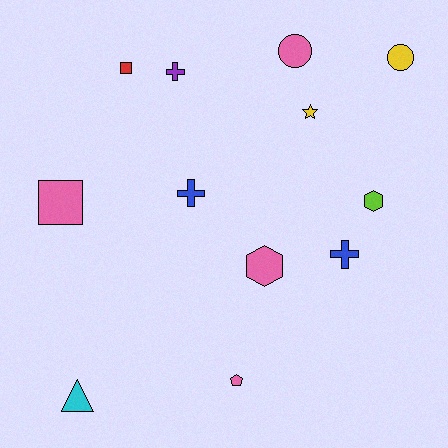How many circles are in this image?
There are 2 circles.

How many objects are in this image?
There are 12 objects.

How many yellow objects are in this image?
There are 2 yellow objects.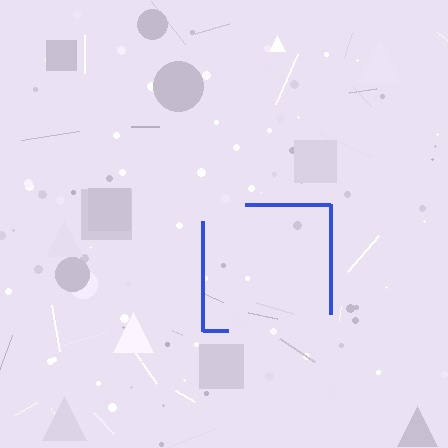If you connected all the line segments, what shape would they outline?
They would outline a square.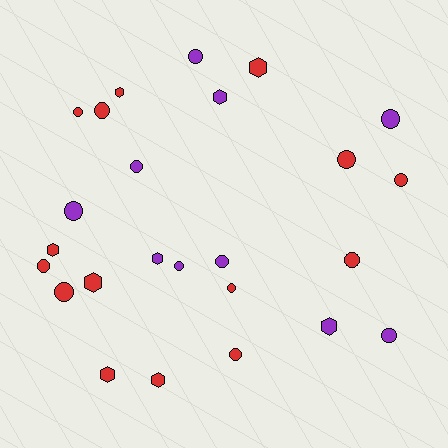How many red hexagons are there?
There are 6 red hexagons.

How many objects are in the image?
There are 25 objects.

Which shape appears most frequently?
Circle, with 16 objects.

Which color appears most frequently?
Red, with 15 objects.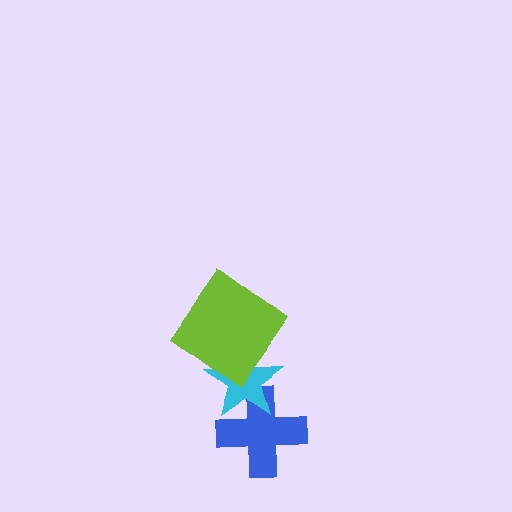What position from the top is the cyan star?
The cyan star is 2nd from the top.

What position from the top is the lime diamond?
The lime diamond is 1st from the top.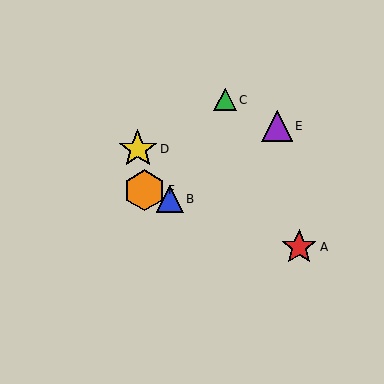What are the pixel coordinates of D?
Object D is at (138, 149).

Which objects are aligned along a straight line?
Objects A, B, F are aligned along a straight line.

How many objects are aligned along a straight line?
3 objects (A, B, F) are aligned along a straight line.